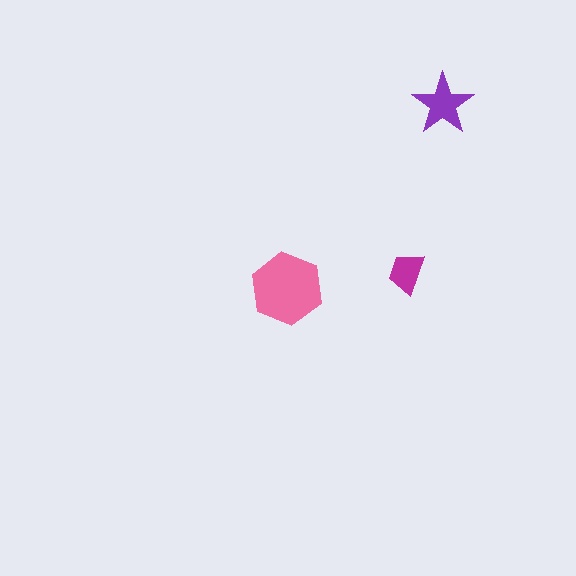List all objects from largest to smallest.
The pink hexagon, the purple star, the magenta trapezoid.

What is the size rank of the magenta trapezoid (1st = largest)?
3rd.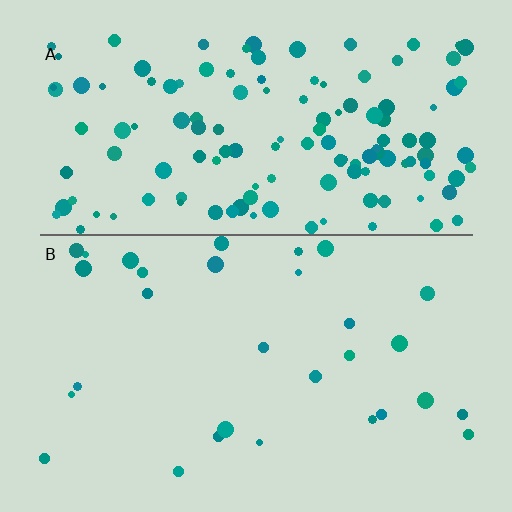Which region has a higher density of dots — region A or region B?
A (the top).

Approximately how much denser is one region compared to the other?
Approximately 4.5× — region A over region B.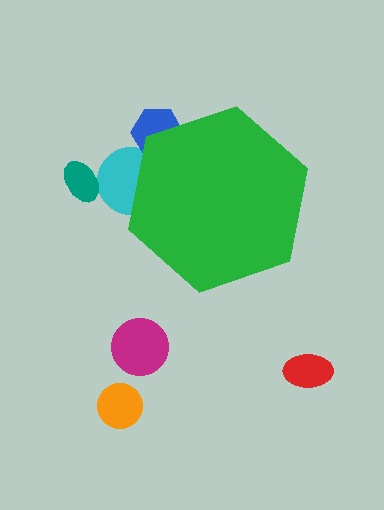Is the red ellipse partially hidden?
No, the red ellipse is fully visible.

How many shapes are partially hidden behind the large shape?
2 shapes are partially hidden.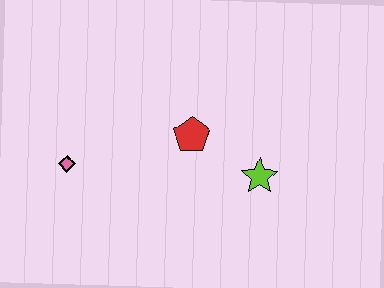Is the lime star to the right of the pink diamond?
Yes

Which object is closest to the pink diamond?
The red pentagon is closest to the pink diamond.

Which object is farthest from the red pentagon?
The pink diamond is farthest from the red pentagon.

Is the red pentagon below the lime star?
No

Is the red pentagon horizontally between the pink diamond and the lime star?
Yes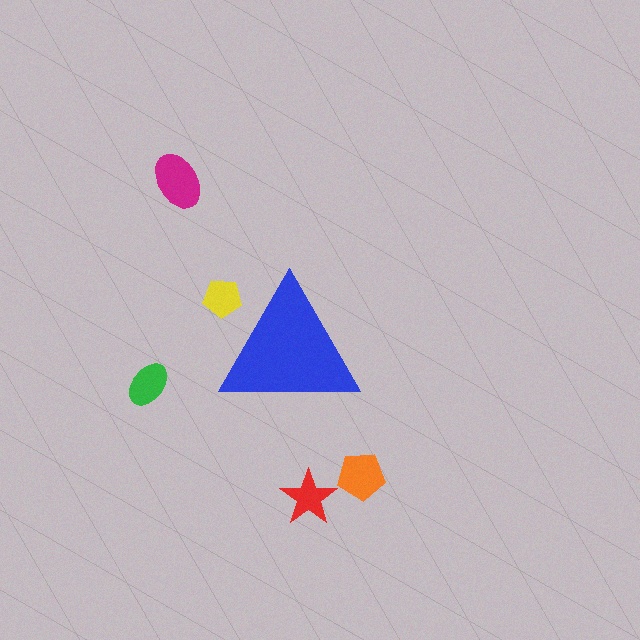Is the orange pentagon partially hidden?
No, the orange pentagon is fully visible.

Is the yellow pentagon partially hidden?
Yes, the yellow pentagon is partially hidden behind the blue triangle.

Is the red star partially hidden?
No, the red star is fully visible.